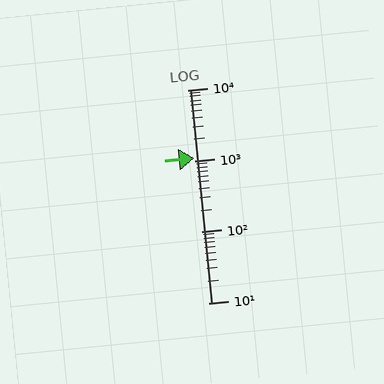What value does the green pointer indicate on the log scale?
The pointer indicates approximately 1100.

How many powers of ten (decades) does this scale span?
The scale spans 3 decades, from 10 to 10000.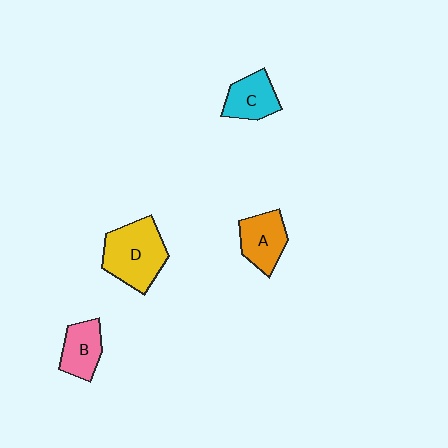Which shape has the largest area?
Shape D (yellow).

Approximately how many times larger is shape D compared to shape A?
Approximately 1.5 times.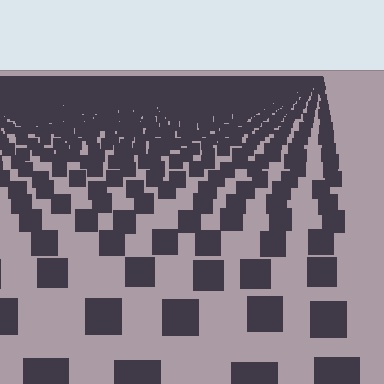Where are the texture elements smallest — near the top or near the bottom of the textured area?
Near the top.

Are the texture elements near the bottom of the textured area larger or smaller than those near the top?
Larger. Near the bottom, elements are closer to the viewer and appear at a bigger on-screen size.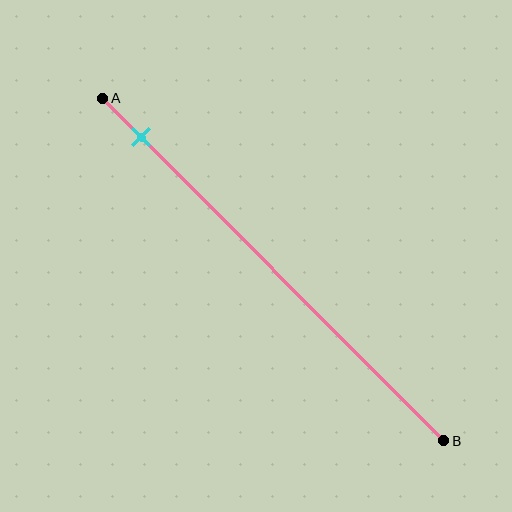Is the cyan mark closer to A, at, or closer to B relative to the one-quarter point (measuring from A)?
The cyan mark is closer to point A than the one-quarter point of segment AB.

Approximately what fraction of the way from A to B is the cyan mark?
The cyan mark is approximately 10% of the way from A to B.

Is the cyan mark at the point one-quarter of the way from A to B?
No, the mark is at about 10% from A, not at the 25% one-quarter point.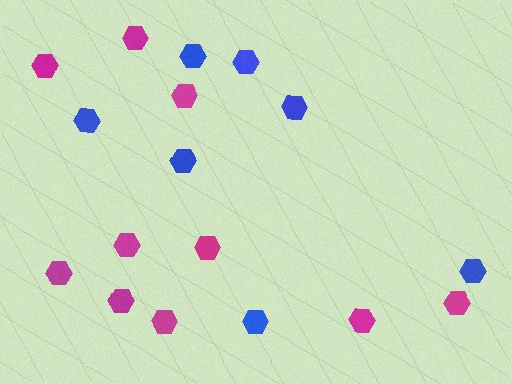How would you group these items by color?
There are 2 groups: one group of blue hexagons (7) and one group of magenta hexagons (10).